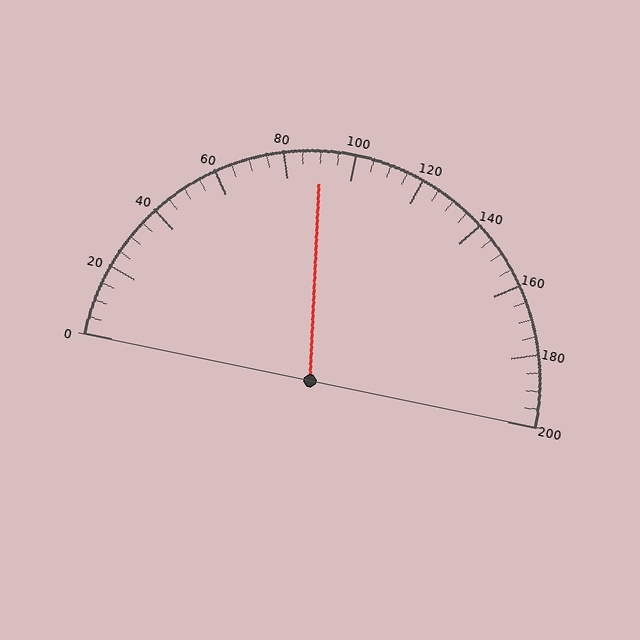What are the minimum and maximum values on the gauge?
The gauge ranges from 0 to 200.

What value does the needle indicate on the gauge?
The needle indicates approximately 90.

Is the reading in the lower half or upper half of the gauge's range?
The reading is in the lower half of the range (0 to 200).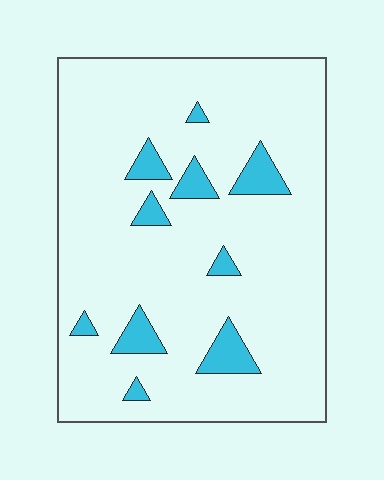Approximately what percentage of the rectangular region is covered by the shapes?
Approximately 10%.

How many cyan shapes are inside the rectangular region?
10.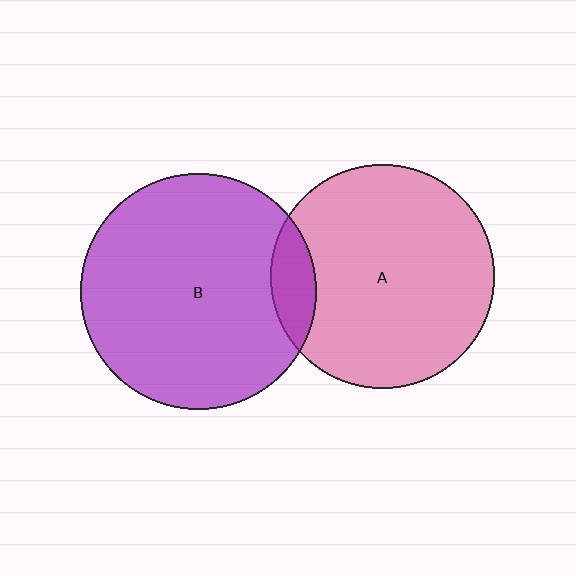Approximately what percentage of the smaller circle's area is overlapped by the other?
Approximately 10%.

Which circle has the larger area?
Circle B (purple).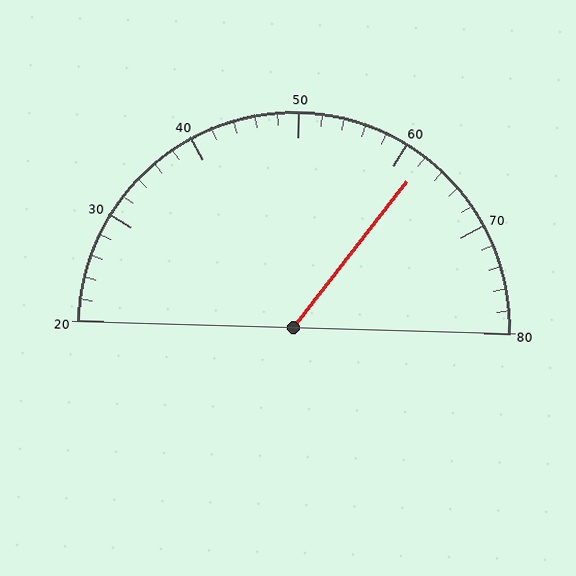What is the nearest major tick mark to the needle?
The nearest major tick mark is 60.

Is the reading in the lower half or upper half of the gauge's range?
The reading is in the upper half of the range (20 to 80).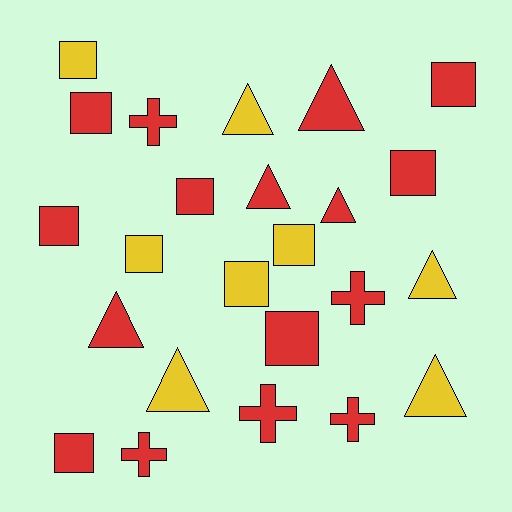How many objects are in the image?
There are 24 objects.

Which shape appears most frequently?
Square, with 11 objects.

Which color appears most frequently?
Red, with 16 objects.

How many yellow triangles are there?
There are 4 yellow triangles.